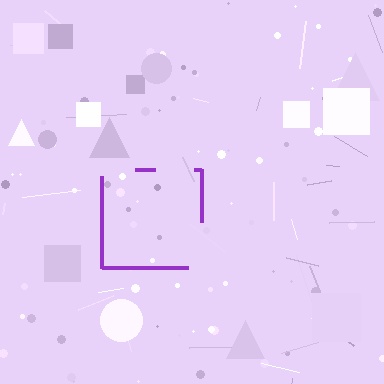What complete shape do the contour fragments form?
The contour fragments form a square.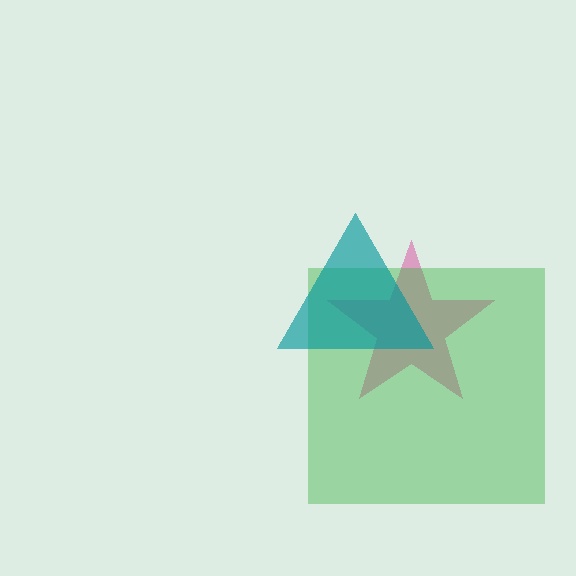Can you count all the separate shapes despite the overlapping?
Yes, there are 3 separate shapes.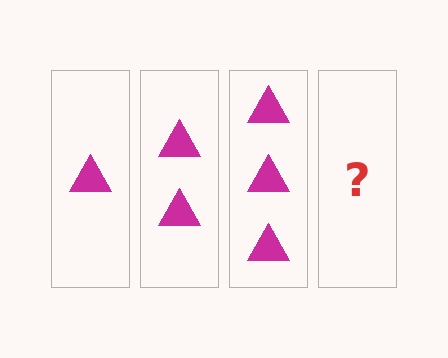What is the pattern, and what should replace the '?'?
The pattern is that each step adds one more triangle. The '?' should be 4 triangles.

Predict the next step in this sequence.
The next step is 4 triangles.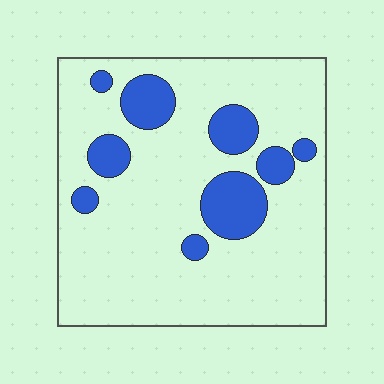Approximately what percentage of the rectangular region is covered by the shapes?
Approximately 20%.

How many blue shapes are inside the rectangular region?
9.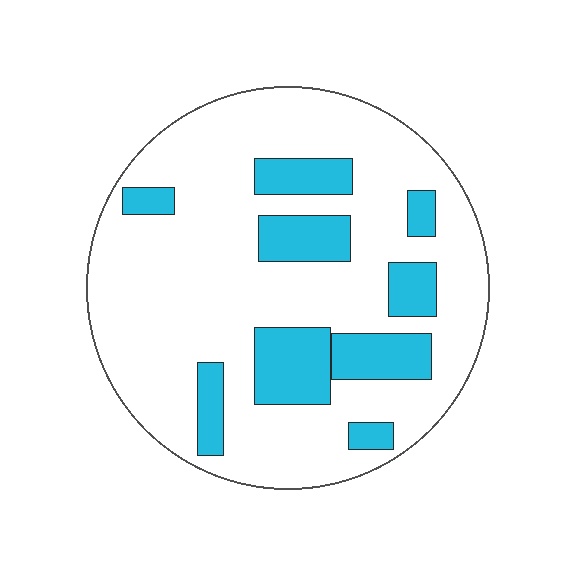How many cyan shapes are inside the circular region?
9.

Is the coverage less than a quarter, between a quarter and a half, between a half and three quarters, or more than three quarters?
Less than a quarter.